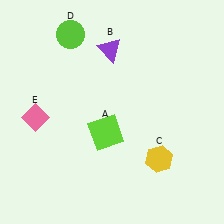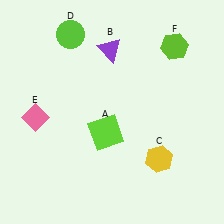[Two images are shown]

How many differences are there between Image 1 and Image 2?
There is 1 difference between the two images.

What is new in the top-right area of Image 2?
A lime hexagon (F) was added in the top-right area of Image 2.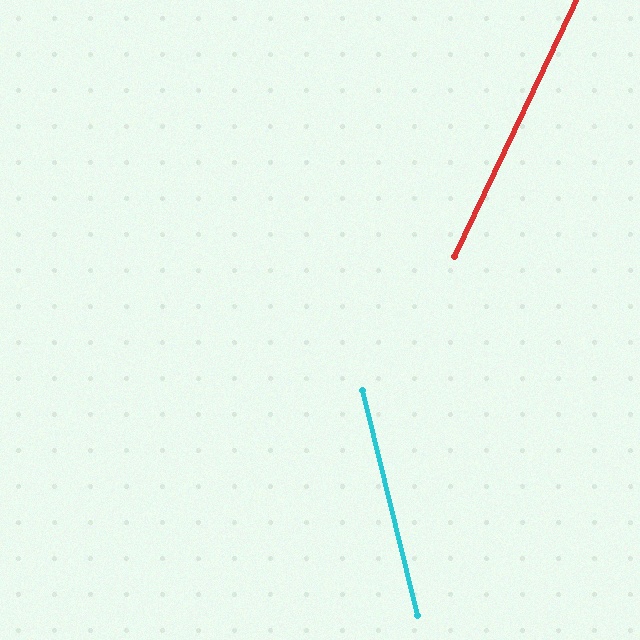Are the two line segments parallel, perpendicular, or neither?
Neither parallel nor perpendicular — they differ by about 39°.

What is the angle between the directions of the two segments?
Approximately 39 degrees.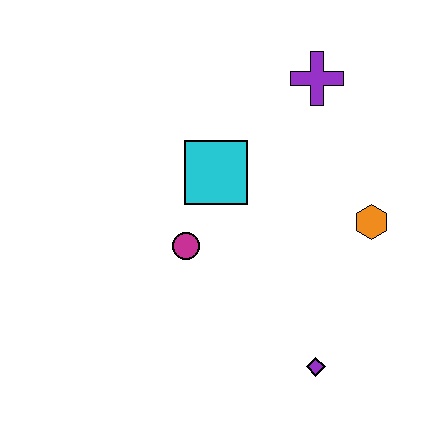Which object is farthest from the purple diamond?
The purple cross is farthest from the purple diamond.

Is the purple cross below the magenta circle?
No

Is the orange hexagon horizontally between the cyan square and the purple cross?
No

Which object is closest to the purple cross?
The cyan square is closest to the purple cross.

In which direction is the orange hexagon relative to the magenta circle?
The orange hexagon is to the right of the magenta circle.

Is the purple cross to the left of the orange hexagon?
Yes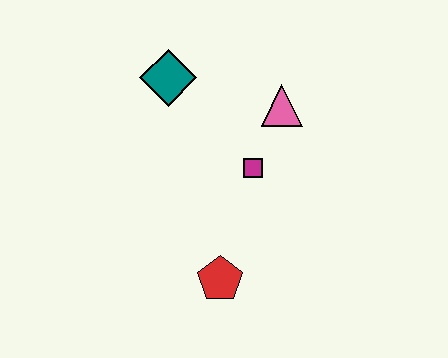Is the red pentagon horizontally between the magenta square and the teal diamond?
Yes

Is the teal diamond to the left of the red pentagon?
Yes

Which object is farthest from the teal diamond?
The red pentagon is farthest from the teal diamond.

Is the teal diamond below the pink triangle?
No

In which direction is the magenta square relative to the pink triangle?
The magenta square is below the pink triangle.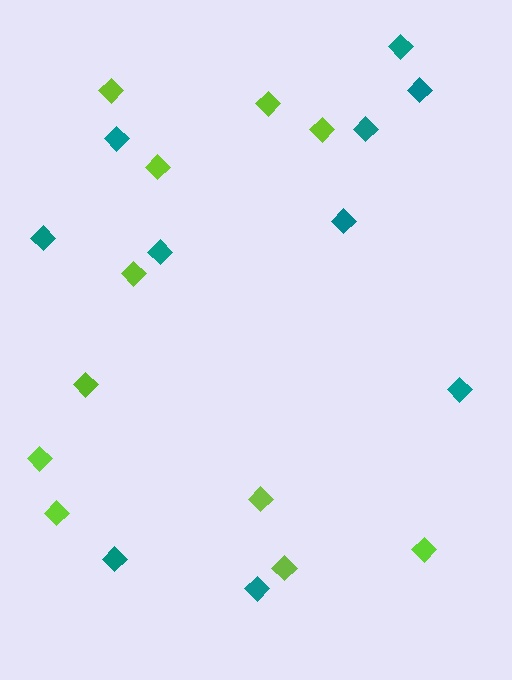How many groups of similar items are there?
There are 2 groups: one group of lime diamonds (11) and one group of teal diamonds (10).